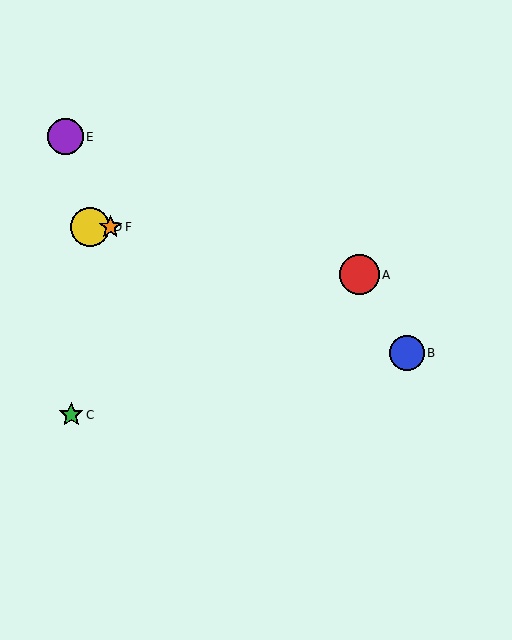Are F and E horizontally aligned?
No, F is at y≈227 and E is at y≈137.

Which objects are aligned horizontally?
Objects D, F are aligned horizontally.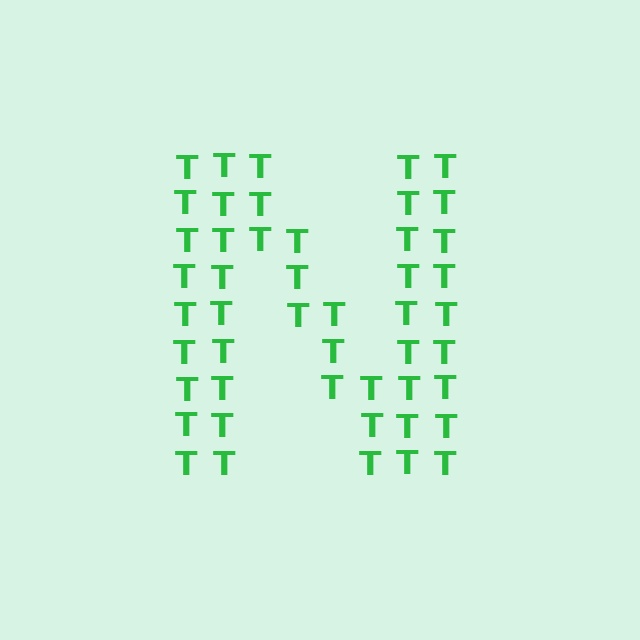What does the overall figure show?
The overall figure shows the letter N.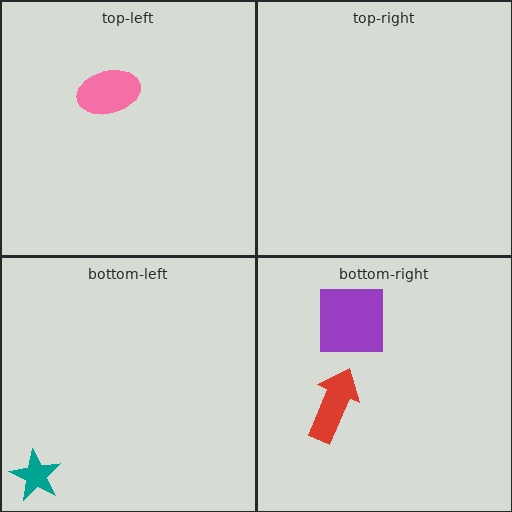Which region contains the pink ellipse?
The top-left region.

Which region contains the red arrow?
The bottom-right region.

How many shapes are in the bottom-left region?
1.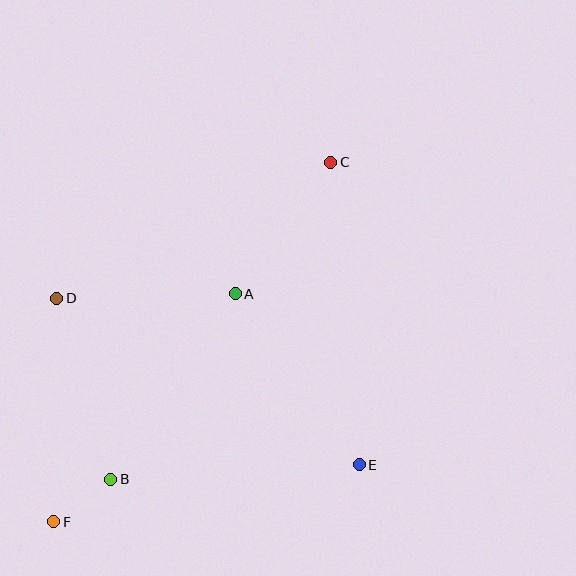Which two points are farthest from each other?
Points C and F are farthest from each other.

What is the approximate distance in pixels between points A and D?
The distance between A and D is approximately 179 pixels.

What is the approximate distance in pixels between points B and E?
The distance between B and E is approximately 249 pixels.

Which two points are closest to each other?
Points B and F are closest to each other.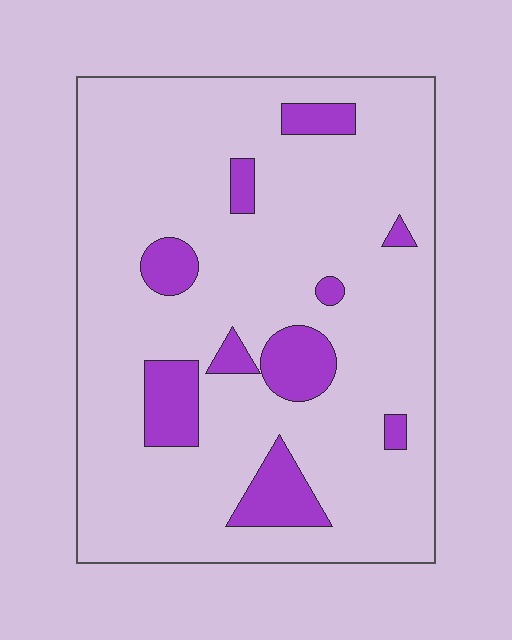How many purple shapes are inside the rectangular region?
10.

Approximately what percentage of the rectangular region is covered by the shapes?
Approximately 15%.